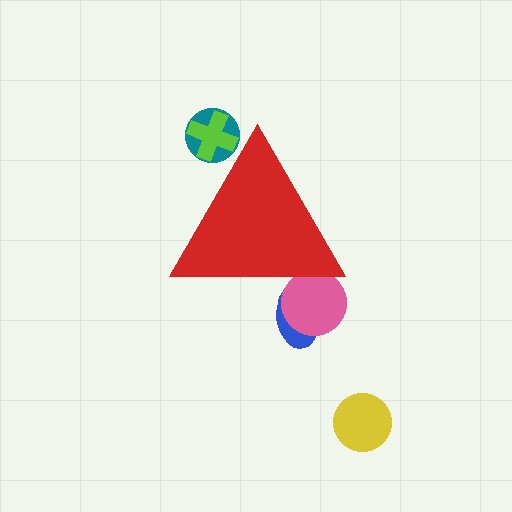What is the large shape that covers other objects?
A red triangle.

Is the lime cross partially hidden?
Yes, the lime cross is partially hidden behind the red triangle.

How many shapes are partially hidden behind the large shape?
4 shapes are partially hidden.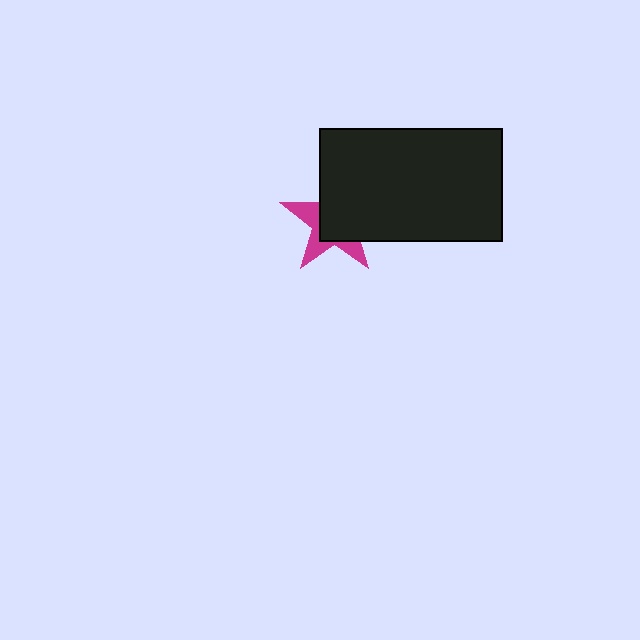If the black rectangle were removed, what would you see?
You would see the complete magenta star.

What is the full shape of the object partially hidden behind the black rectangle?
The partially hidden object is a magenta star.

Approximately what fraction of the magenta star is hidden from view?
Roughly 61% of the magenta star is hidden behind the black rectangle.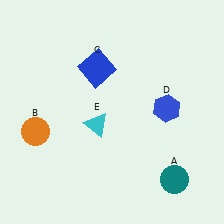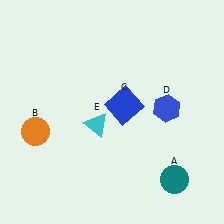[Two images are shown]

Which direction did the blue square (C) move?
The blue square (C) moved down.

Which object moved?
The blue square (C) moved down.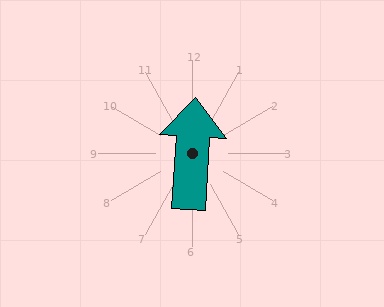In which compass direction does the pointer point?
North.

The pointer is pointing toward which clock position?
Roughly 12 o'clock.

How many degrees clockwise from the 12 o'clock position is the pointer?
Approximately 3 degrees.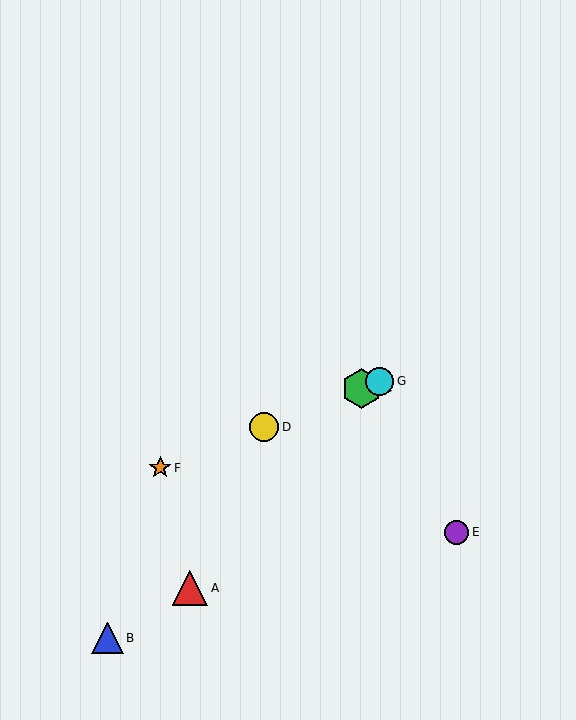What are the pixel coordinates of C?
Object C is at (362, 389).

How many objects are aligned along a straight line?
4 objects (C, D, F, G) are aligned along a straight line.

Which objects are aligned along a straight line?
Objects C, D, F, G are aligned along a straight line.